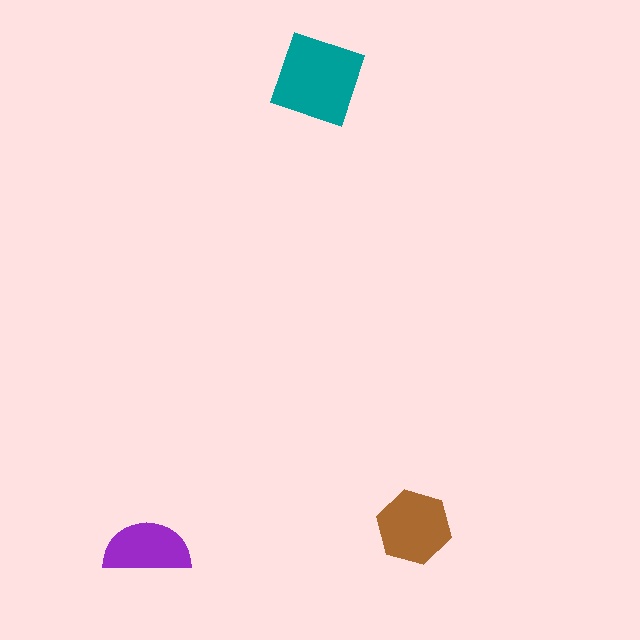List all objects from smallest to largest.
The purple semicircle, the brown hexagon, the teal diamond.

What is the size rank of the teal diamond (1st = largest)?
1st.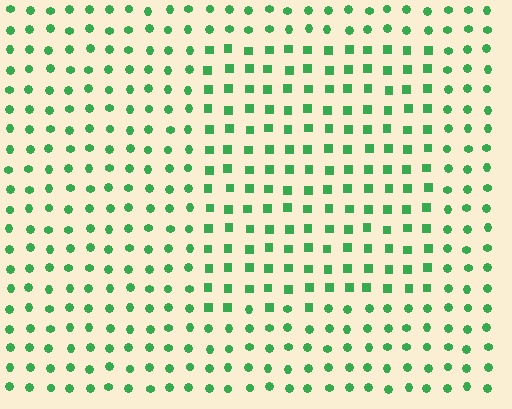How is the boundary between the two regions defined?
The boundary is defined by a change in element shape: squares inside vs. circles outside. All elements share the same color and spacing.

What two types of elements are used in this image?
The image uses squares inside the rectangle region and circles outside it.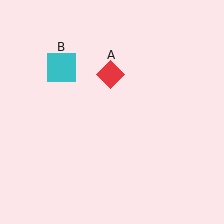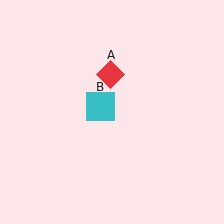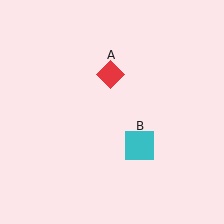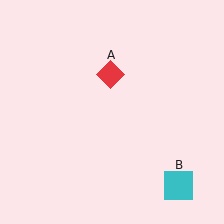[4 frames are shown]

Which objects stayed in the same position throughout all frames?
Red diamond (object A) remained stationary.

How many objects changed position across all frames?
1 object changed position: cyan square (object B).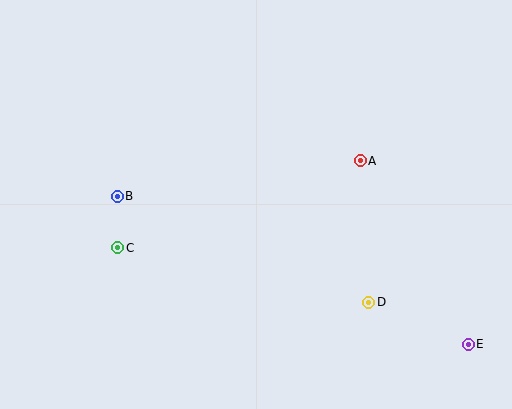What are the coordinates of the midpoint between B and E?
The midpoint between B and E is at (293, 270).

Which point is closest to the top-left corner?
Point B is closest to the top-left corner.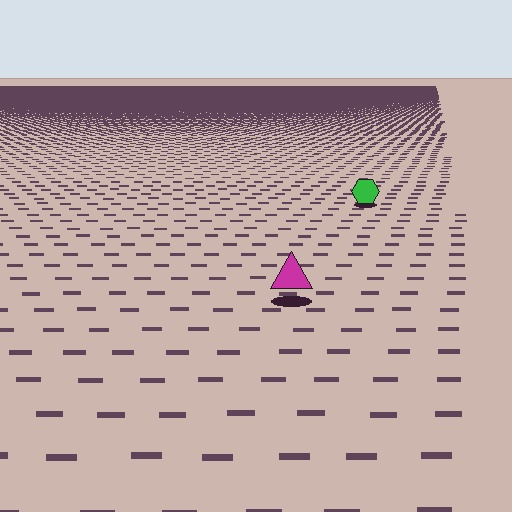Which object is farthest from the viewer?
The green hexagon is farthest from the viewer. It appears smaller and the ground texture around it is denser.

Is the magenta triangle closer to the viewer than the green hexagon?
Yes. The magenta triangle is closer — you can tell from the texture gradient: the ground texture is coarser near it.